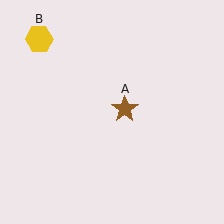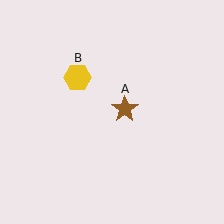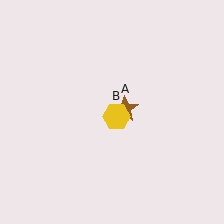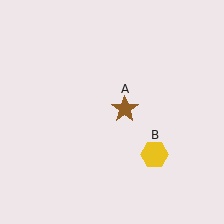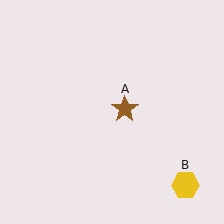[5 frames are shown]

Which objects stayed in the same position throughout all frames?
Brown star (object A) remained stationary.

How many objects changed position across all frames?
1 object changed position: yellow hexagon (object B).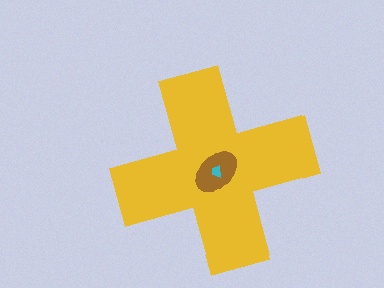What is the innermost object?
The cyan trapezoid.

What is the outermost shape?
The yellow cross.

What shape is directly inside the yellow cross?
The brown ellipse.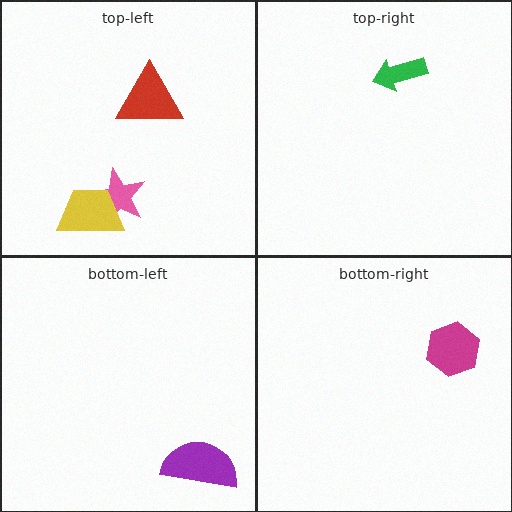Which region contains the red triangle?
The top-left region.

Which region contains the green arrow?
The top-right region.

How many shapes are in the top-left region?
3.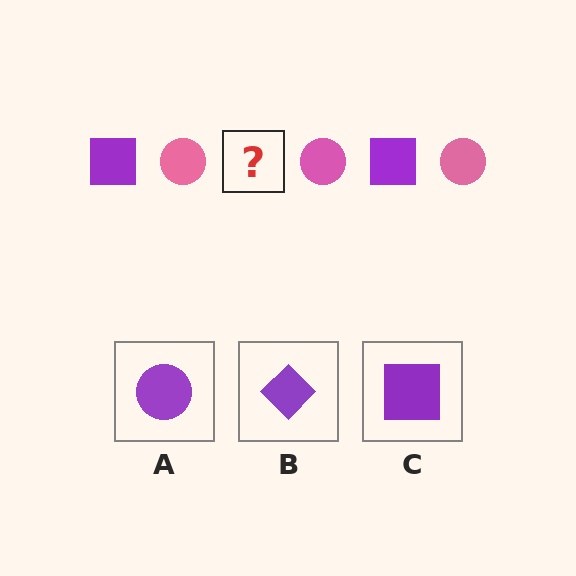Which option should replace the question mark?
Option C.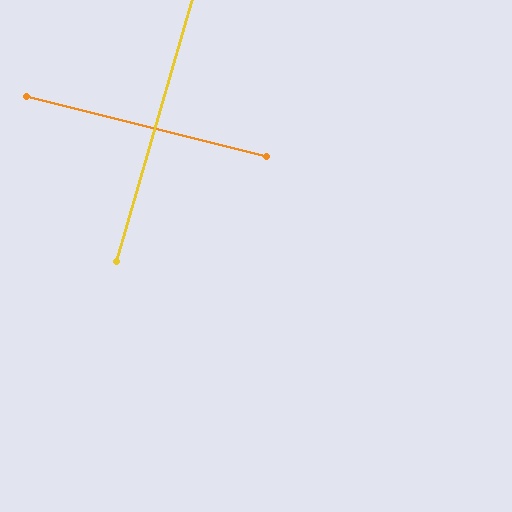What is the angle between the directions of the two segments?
Approximately 88 degrees.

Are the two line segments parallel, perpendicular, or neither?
Perpendicular — they meet at approximately 88°.